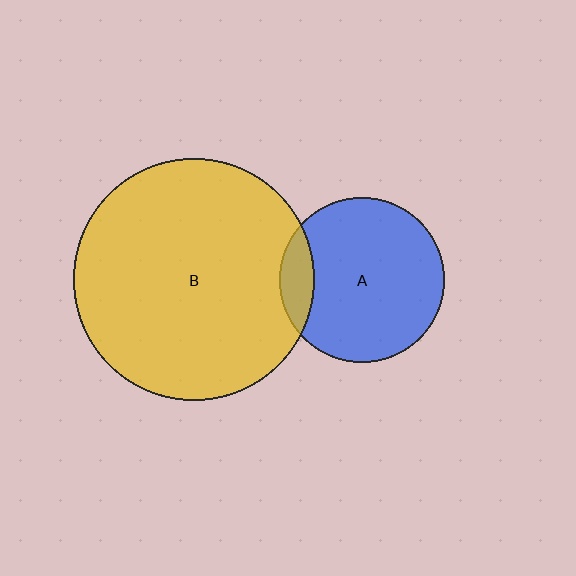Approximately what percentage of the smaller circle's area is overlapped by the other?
Approximately 15%.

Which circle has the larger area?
Circle B (yellow).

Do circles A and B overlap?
Yes.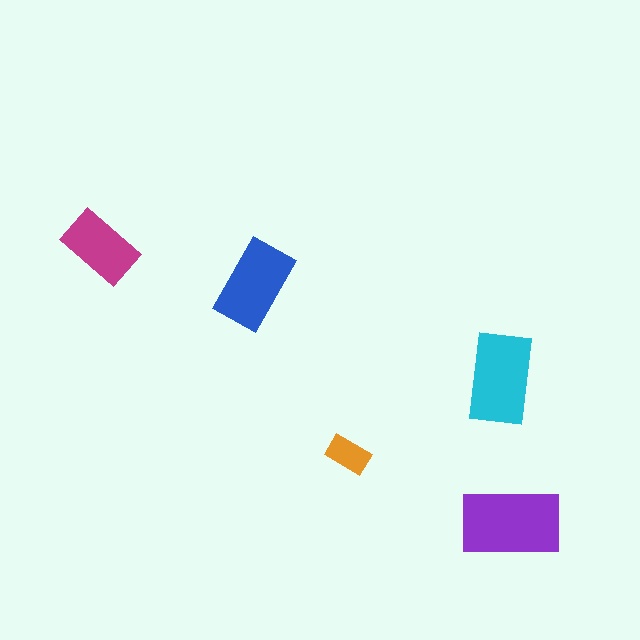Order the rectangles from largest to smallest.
the purple one, the cyan one, the blue one, the magenta one, the orange one.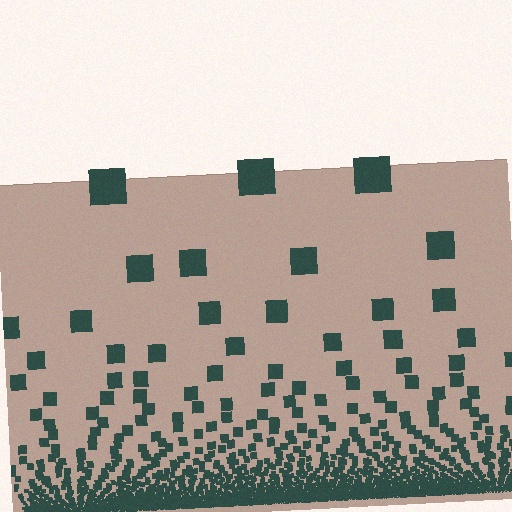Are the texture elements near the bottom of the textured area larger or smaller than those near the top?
Smaller. The gradient is inverted — elements near the bottom are smaller and denser.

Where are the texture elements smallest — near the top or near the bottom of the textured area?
Near the bottom.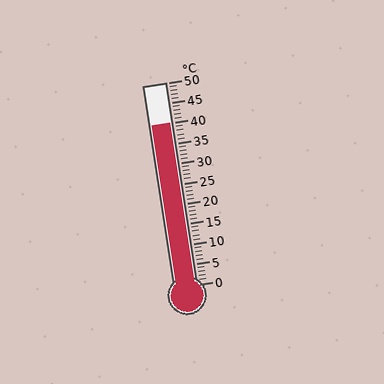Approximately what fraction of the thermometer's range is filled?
The thermometer is filled to approximately 80% of its range.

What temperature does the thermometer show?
The thermometer shows approximately 40°C.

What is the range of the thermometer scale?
The thermometer scale ranges from 0°C to 50°C.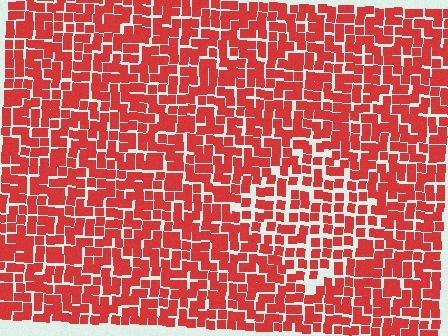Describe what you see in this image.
The image contains small red elements arranged at two different densities. A diamond-shaped region is visible where the elements are less densely packed than the surrounding area.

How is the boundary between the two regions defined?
The boundary is defined by a change in element density (approximately 1.4x ratio). All elements are the same color, size, and shape.